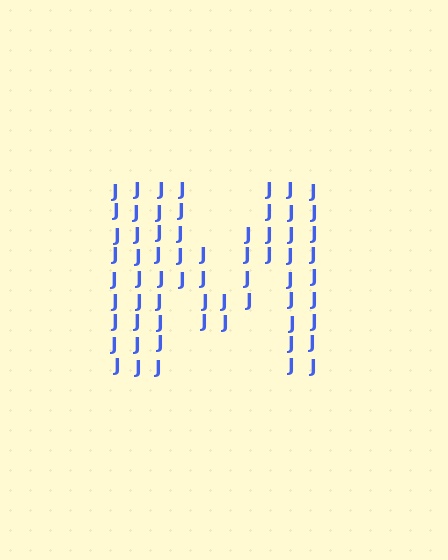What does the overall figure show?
The overall figure shows the letter M.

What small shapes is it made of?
It is made of small letter J's.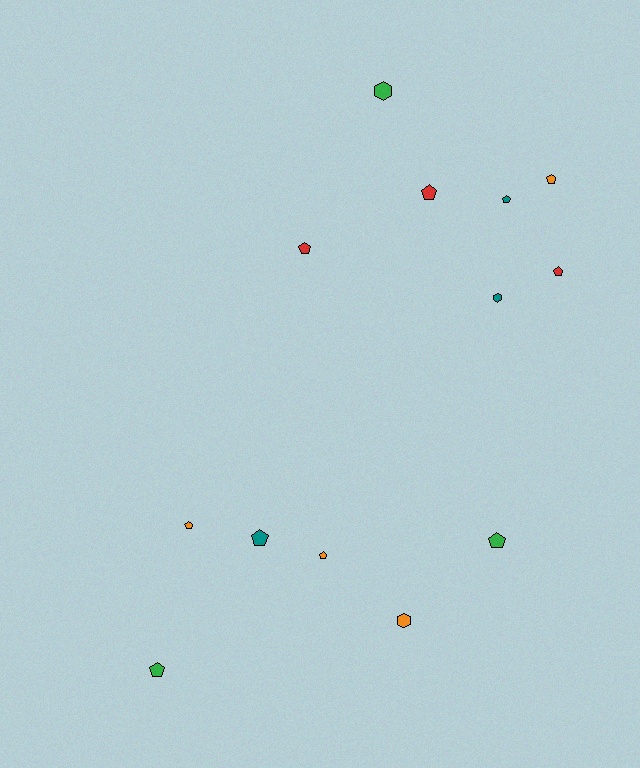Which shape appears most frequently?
Pentagon, with 10 objects.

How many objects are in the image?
There are 13 objects.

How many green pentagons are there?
There are 2 green pentagons.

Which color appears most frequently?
Orange, with 4 objects.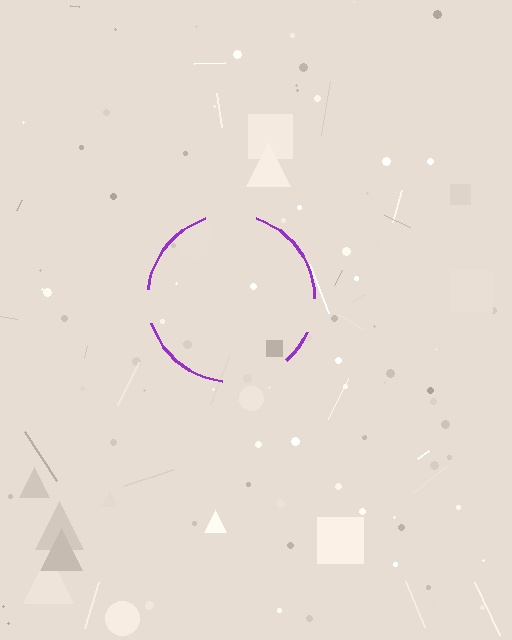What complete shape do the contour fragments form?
The contour fragments form a circle.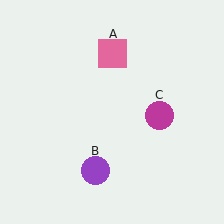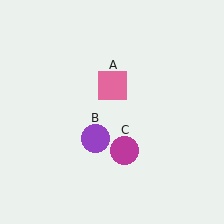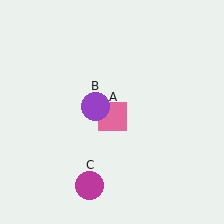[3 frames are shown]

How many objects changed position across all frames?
3 objects changed position: pink square (object A), purple circle (object B), magenta circle (object C).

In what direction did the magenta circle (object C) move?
The magenta circle (object C) moved down and to the left.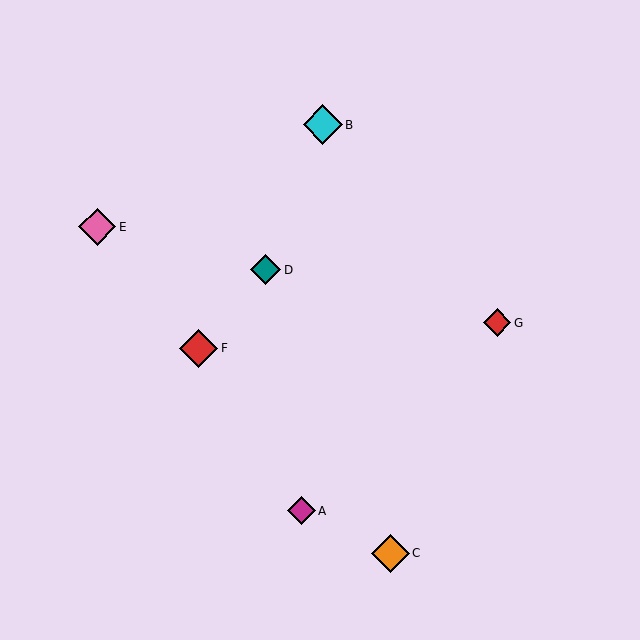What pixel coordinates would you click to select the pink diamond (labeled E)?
Click at (97, 227) to select the pink diamond E.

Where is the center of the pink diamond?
The center of the pink diamond is at (97, 227).